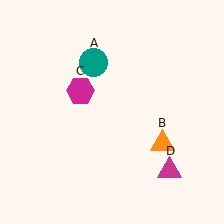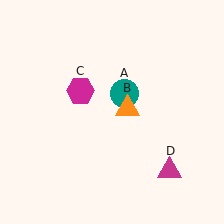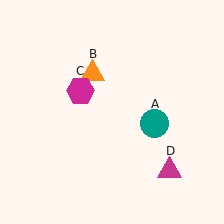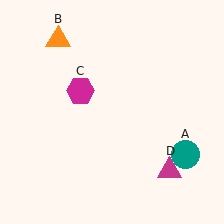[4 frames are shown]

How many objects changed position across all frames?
2 objects changed position: teal circle (object A), orange triangle (object B).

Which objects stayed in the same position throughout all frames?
Magenta hexagon (object C) and magenta triangle (object D) remained stationary.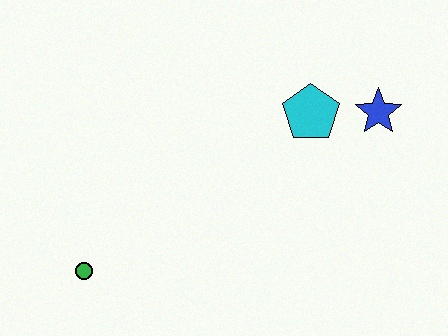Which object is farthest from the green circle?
The blue star is farthest from the green circle.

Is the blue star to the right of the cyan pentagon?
Yes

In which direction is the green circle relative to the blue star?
The green circle is to the left of the blue star.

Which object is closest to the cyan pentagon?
The blue star is closest to the cyan pentagon.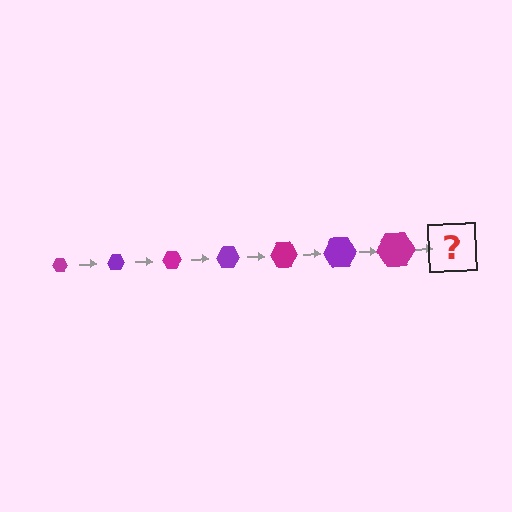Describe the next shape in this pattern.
It should be a purple hexagon, larger than the previous one.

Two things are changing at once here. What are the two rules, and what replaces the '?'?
The two rules are that the hexagon grows larger each step and the color cycles through magenta and purple. The '?' should be a purple hexagon, larger than the previous one.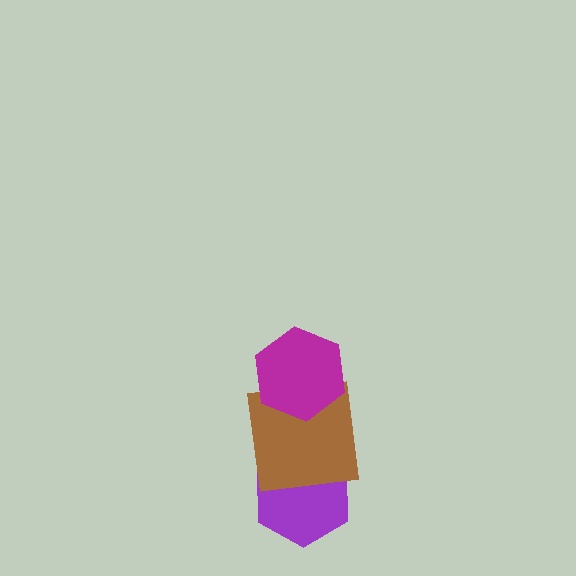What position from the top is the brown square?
The brown square is 2nd from the top.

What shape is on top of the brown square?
The magenta hexagon is on top of the brown square.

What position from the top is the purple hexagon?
The purple hexagon is 3rd from the top.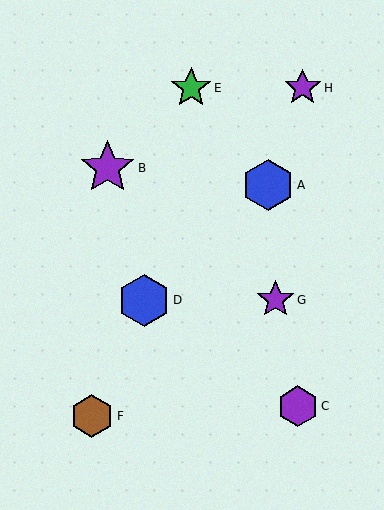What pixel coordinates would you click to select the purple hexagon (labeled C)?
Click at (298, 406) to select the purple hexagon C.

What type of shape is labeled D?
Shape D is a blue hexagon.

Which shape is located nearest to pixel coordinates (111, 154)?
The purple star (labeled B) at (107, 168) is nearest to that location.